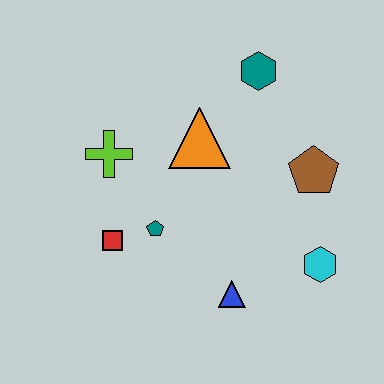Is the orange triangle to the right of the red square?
Yes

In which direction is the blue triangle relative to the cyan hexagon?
The blue triangle is to the left of the cyan hexagon.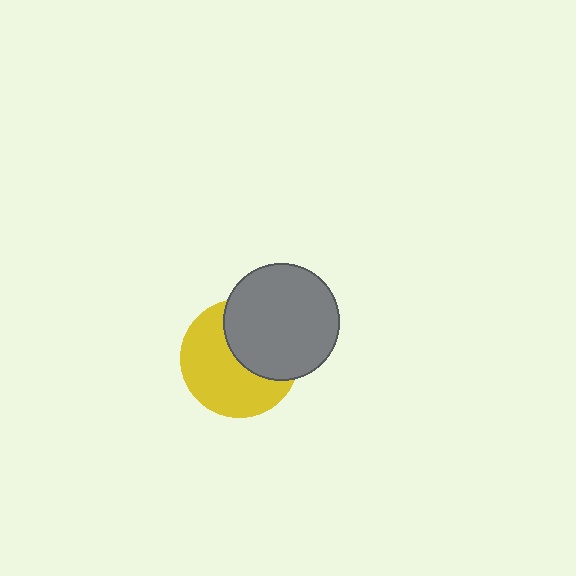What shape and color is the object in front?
The object in front is a gray circle.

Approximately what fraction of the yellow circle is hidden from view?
Roughly 42% of the yellow circle is hidden behind the gray circle.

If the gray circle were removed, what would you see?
You would see the complete yellow circle.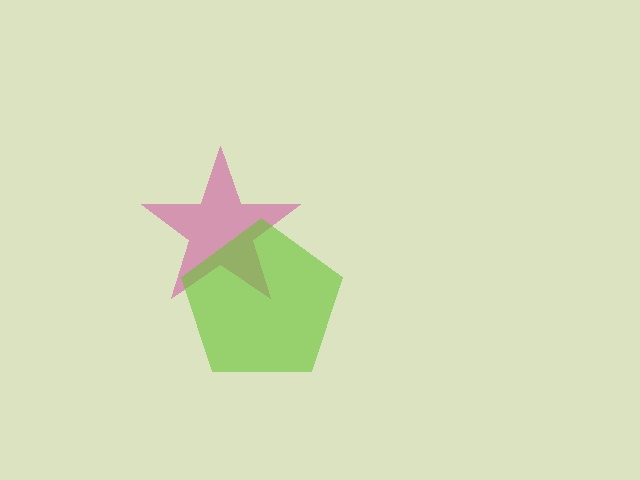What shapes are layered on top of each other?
The layered shapes are: a magenta star, a lime pentagon.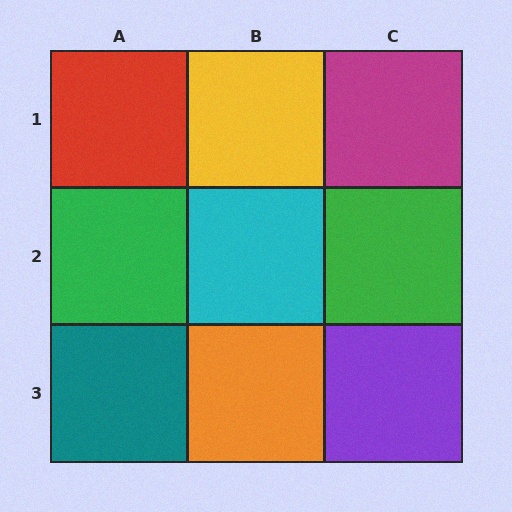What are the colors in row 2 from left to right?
Green, cyan, green.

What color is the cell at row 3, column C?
Purple.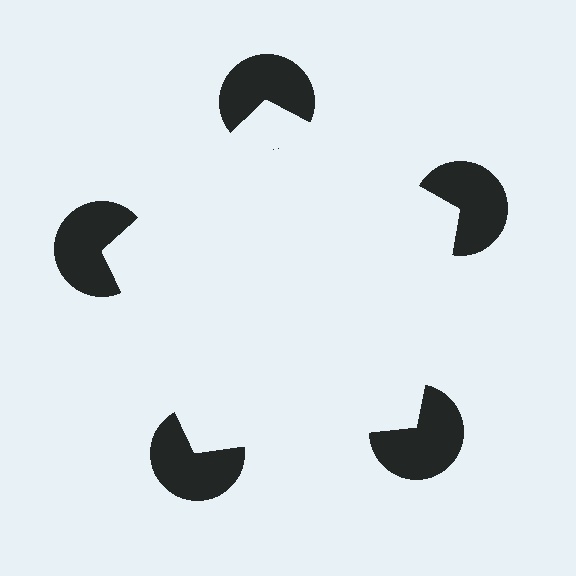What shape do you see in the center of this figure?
An illusory pentagon — its edges are inferred from the aligned wedge cuts in the pac-man discs, not physically drawn.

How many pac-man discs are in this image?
There are 5 — one at each vertex of the illusory pentagon.